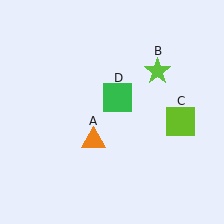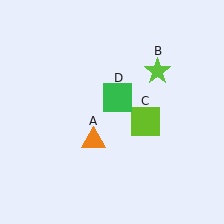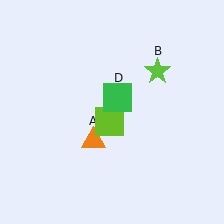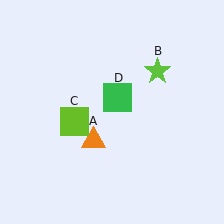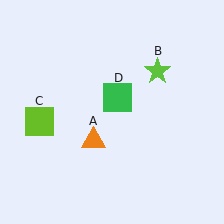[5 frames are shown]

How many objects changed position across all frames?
1 object changed position: lime square (object C).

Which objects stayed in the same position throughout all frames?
Orange triangle (object A) and lime star (object B) and green square (object D) remained stationary.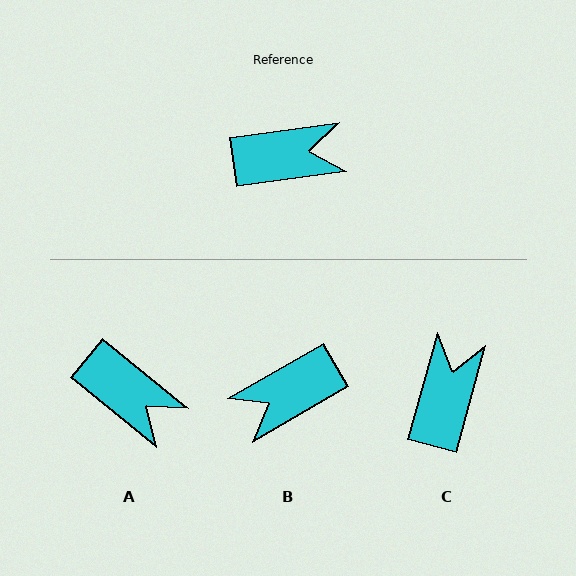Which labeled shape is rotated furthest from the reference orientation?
B, about 158 degrees away.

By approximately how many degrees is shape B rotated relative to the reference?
Approximately 158 degrees clockwise.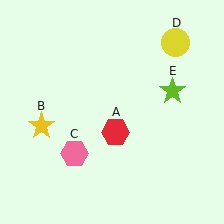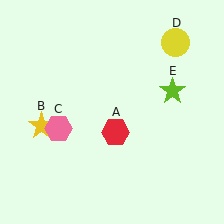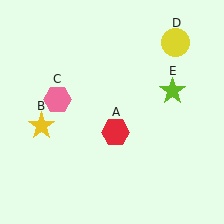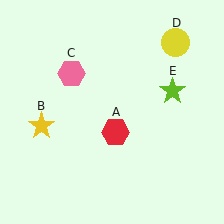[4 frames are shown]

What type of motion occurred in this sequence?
The pink hexagon (object C) rotated clockwise around the center of the scene.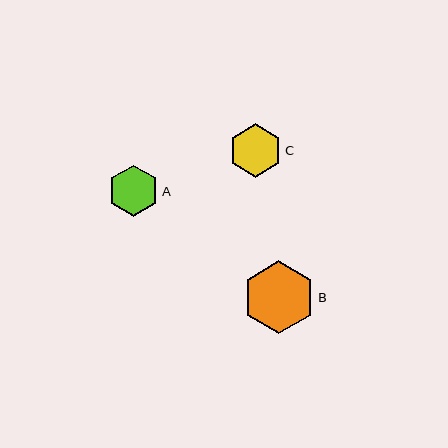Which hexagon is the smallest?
Hexagon A is the smallest with a size of approximately 51 pixels.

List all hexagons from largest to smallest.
From largest to smallest: B, C, A.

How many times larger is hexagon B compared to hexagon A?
Hexagon B is approximately 1.4 times the size of hexagon A.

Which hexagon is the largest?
Hexagon B is the largest with a size of approximately 73 pixels.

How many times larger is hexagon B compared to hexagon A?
Hexagon B is approximately 1.4 times the size of hexagon A.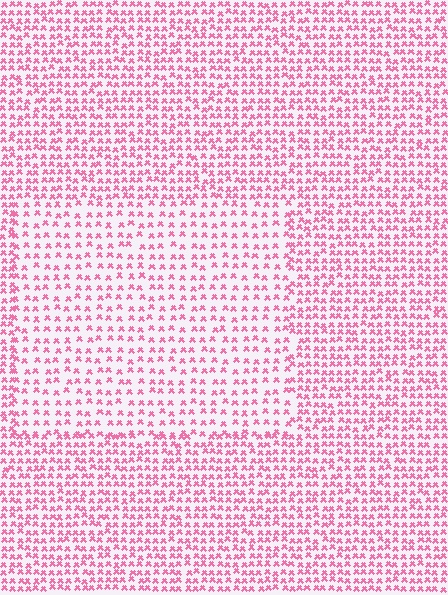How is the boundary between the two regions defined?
The boundary is defined by a change in element density (approximately 1.7x ratio). All elements are the same color, size, and shape.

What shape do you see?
I see a rectangle.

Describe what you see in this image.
The image contains small pink elements arranged at two different densities. A rectangle-shaped region is visible where the elements are less densely packed than the surrounding area.